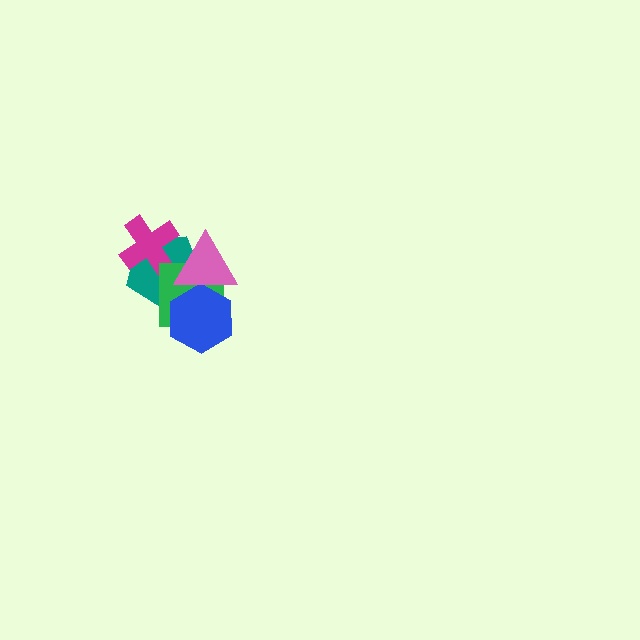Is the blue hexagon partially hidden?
Yes, it is partially covered by another shape.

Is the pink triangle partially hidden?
No, no other shape covers it.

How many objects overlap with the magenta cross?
2 objects overlap with the magenta cross.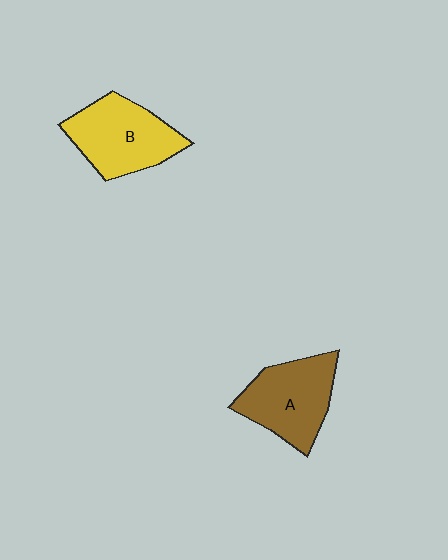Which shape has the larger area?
Shape B (yellow).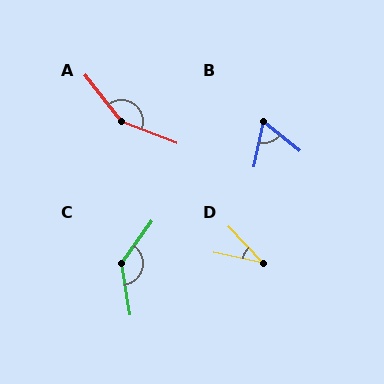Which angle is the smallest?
D, at approximately 35 degrees.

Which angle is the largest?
A, at approximately 150 degrees.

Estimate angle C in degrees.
Approximately 135 degrees.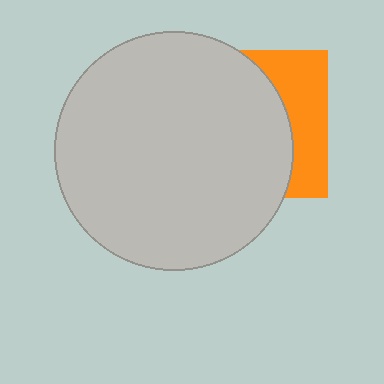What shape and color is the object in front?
The object in front is a light gray circle.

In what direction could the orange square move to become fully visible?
The orange square could move right. That would shift it out from behind the light gray circle entirely.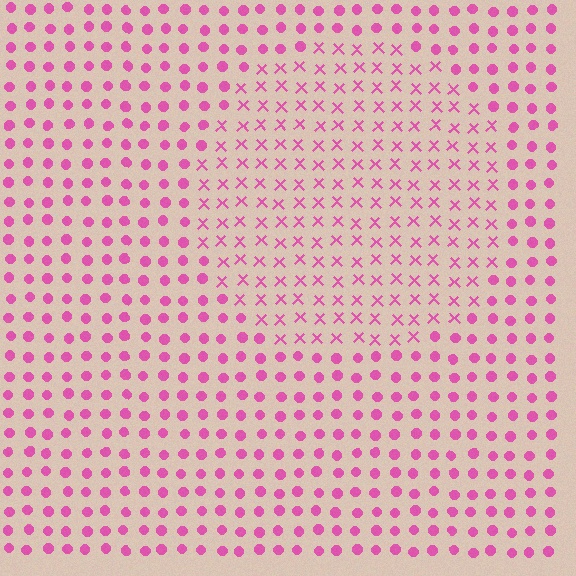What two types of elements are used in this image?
The image uses X marks inside the circle region and circles outside it.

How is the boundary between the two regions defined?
The boundary is defined by a change in element shape: X marks inside vs. circles outside. All elements share the same color and spacing.